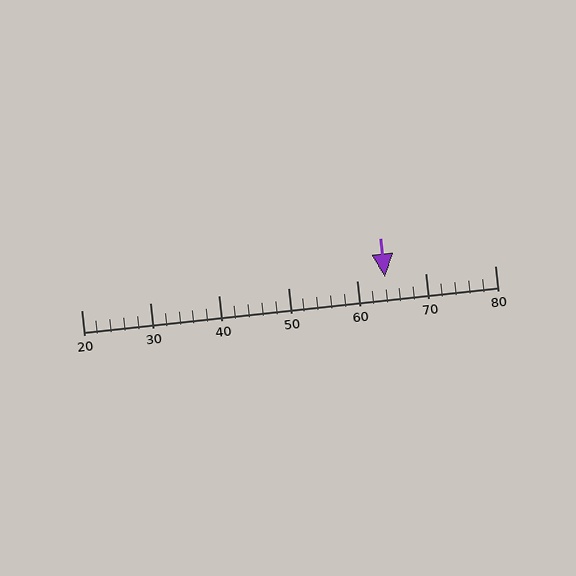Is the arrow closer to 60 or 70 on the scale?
The arrow is closer to 60.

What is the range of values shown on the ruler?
The ruler shows values from 20 to 80.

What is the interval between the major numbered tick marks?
The major tick marks are spaced 10 units apart.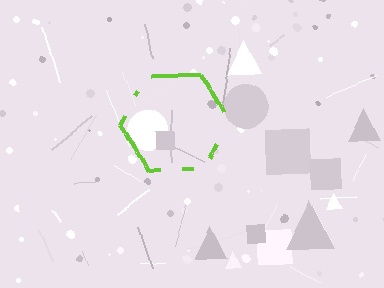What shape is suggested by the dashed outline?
The dashed outline suggests a hexagon.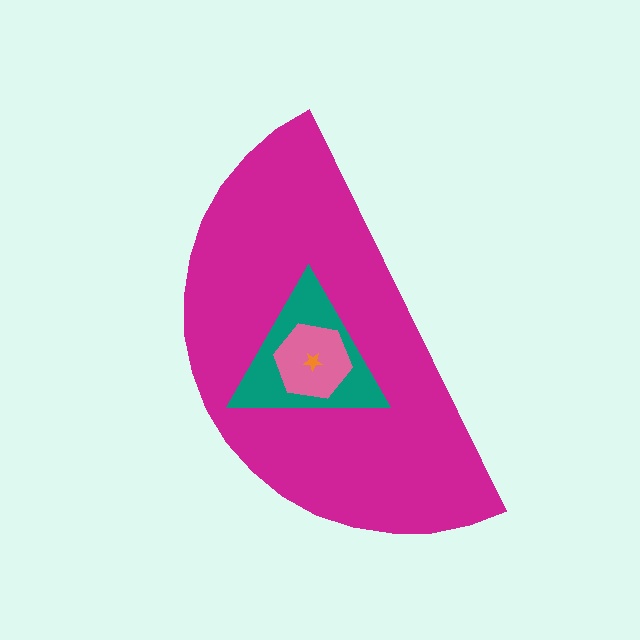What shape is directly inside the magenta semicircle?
The teal triangle.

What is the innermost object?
The orange star.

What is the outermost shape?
The magenta semicircle.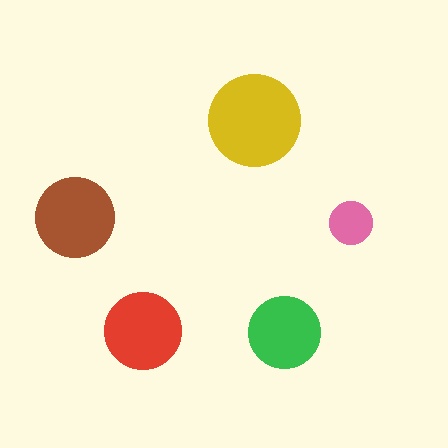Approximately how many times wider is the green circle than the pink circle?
About 1.5 times wider.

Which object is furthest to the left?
The brown circle is leftmost.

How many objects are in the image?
There are 5 objects in the image.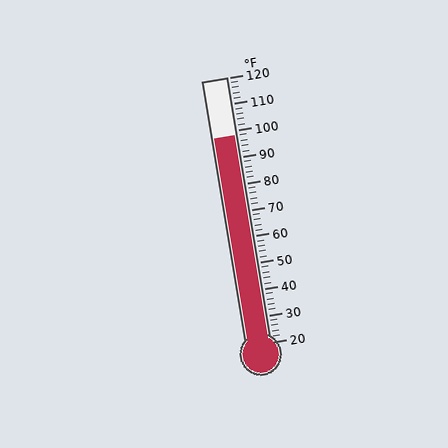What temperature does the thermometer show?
The thermometer shows approximately 98°F.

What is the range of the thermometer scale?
The thermometer scale ranges from 20°F to 120°F.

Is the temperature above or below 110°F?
The temperature is below 110°F.